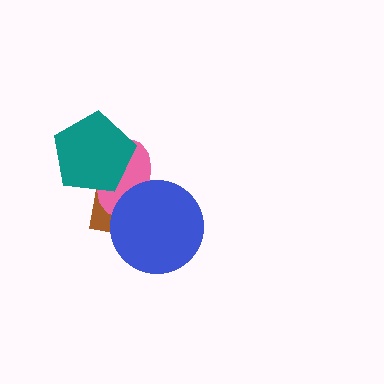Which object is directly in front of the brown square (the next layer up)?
The pink ellipse is directly in front of the brown square.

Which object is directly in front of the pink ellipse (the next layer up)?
The blue circle is directly in front of the pink ellipse.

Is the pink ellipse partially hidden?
Yes, it is partially covered by another shape.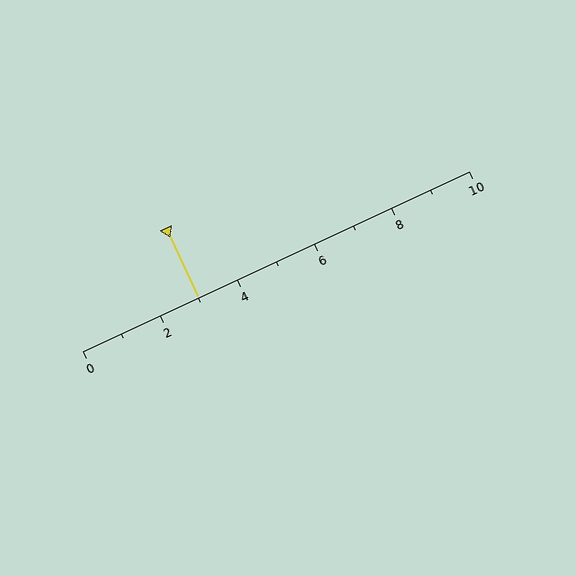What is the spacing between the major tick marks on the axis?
The major ticks are spaced 2 apart.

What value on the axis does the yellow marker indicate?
The marker indicates approximately 3.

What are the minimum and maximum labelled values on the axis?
The axis runs from 0 to 10.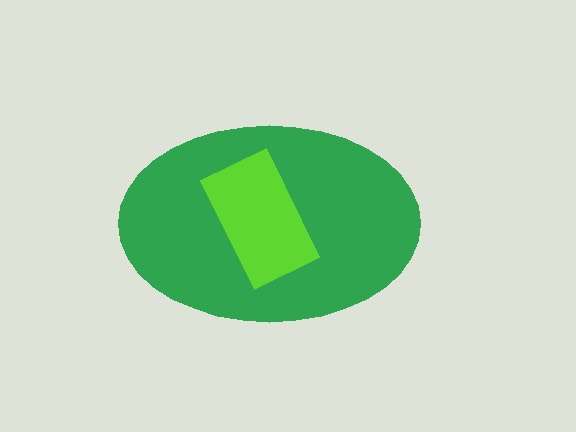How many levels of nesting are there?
2.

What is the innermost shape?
The lime rectangle.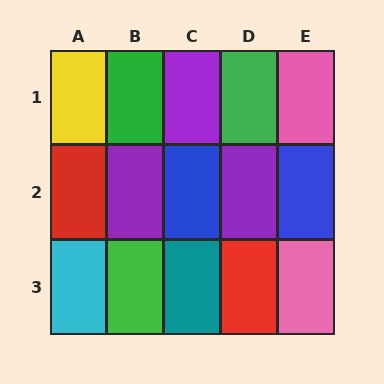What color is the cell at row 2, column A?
Red.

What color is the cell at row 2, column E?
Blue.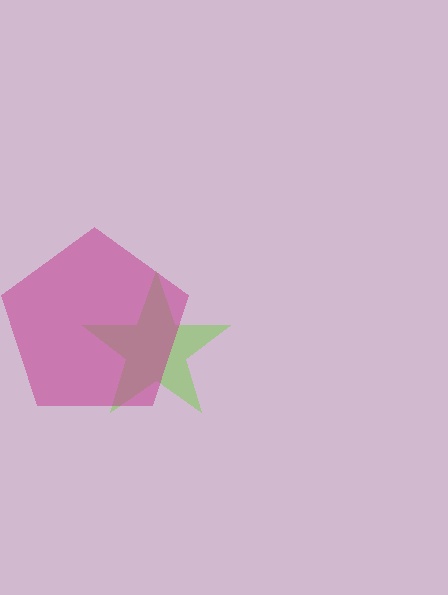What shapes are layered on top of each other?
The layered shapes are: a lime star, a magenta pentagon.